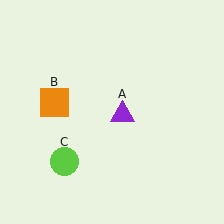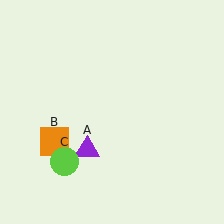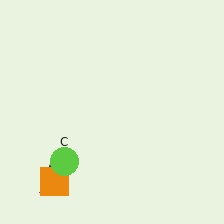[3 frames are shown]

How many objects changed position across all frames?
2 objects changed position: purple triangle (object A), orange square (object B).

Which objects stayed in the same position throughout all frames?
Lime circle (object C) remained stationary.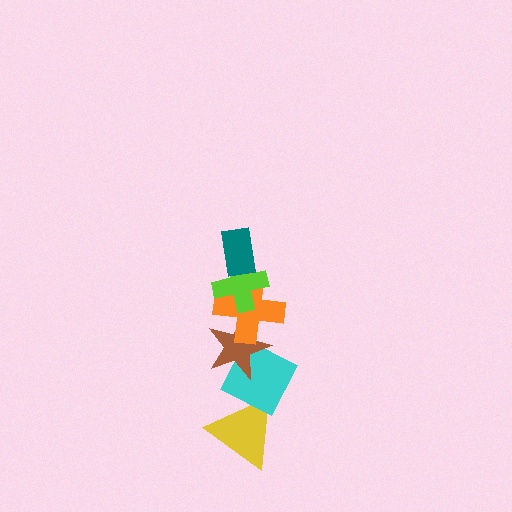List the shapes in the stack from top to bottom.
From top to bottom: the teal rectangle, the lime cross, the orange cross, the brown star, the cyan diamond, the yellow triangle.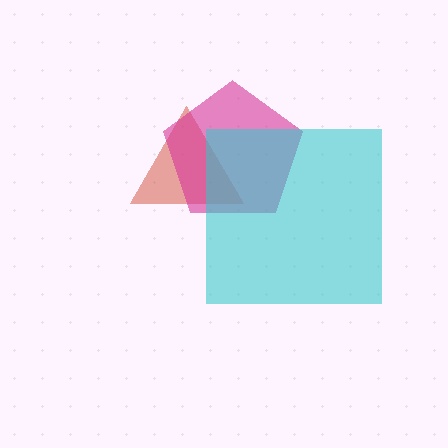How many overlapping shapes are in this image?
There are 3 overlapping shapes in the image.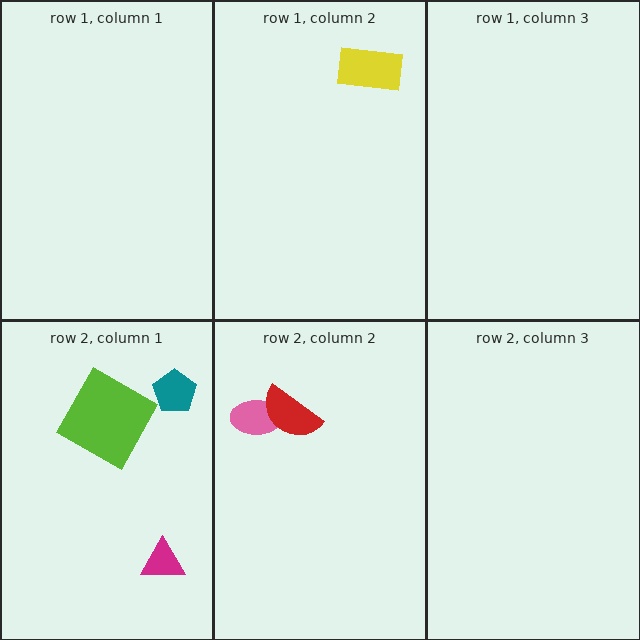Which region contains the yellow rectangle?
The row 1, column 2 region.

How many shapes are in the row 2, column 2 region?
2.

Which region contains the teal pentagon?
The row 2, column 1 region.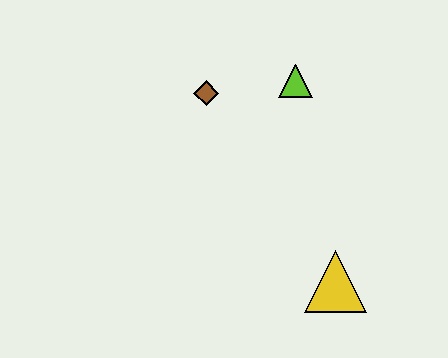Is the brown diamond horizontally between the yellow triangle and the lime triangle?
No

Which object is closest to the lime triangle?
The brown diamond is closest to the lime triangle.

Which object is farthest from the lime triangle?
The yellow triangle is farthest from the lime triangle.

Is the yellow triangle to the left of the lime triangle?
No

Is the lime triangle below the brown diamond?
No